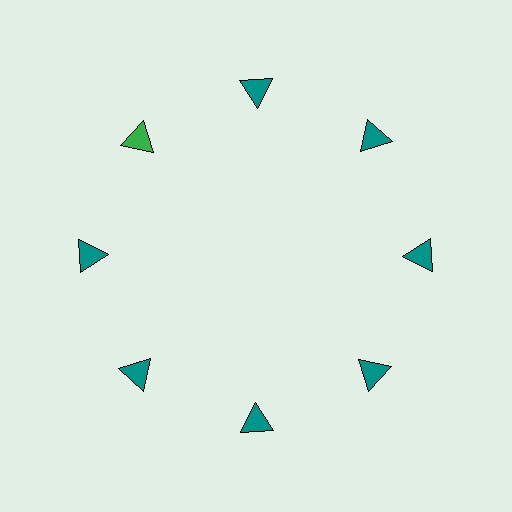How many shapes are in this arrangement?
There are 8 shapes arranged in a ring pattern.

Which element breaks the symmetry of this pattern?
The green triangle at roughly the 10 o'clock position breaks the symmetry. All other shapes are teal triangles.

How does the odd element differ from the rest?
It has a different color: green instead of teal.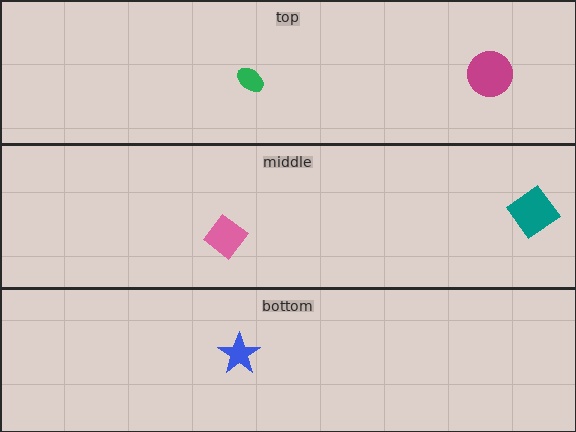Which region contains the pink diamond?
The middle region.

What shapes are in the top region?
The magenta circle, the green ellipse.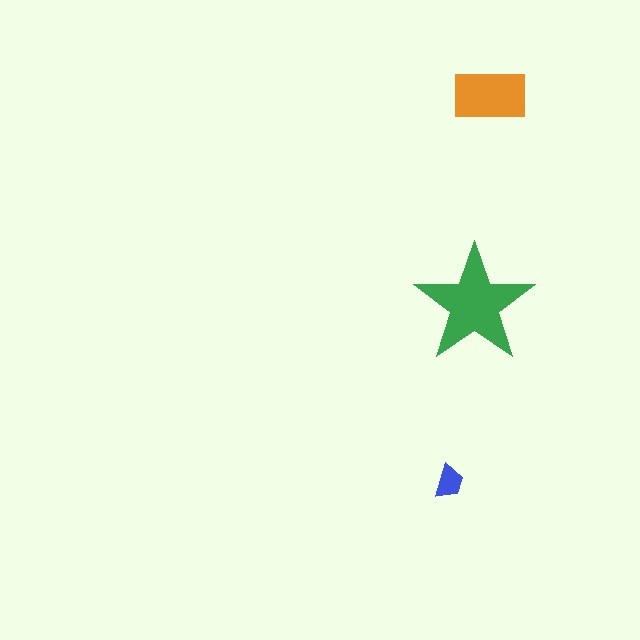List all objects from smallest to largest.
The blue trapezoid, the orange rectangle, the green star.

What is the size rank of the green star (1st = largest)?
1st.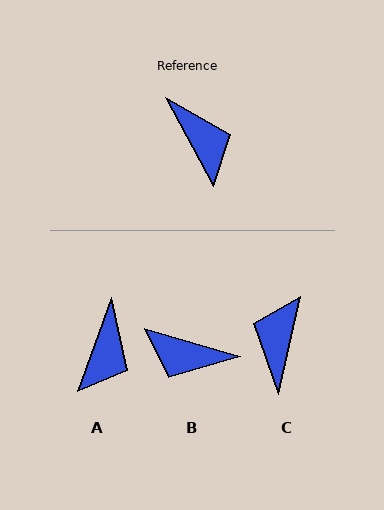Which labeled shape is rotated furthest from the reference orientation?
C, about 139 degrees away.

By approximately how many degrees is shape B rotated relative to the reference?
Approximately 134 degrees clockwise.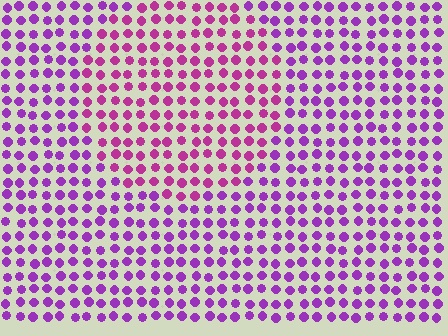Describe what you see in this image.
The image is filled with small purple elements in a uniform arrangement. A circle-shaped region is visible where the elements are tinted to a slightly different hue, forming a subtle color boundary.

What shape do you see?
I see a circle.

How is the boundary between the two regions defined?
The boundary is defined purely by a slight shift in hue (about 30 degrees). Spacing, size, and orientation are identical on both sides.